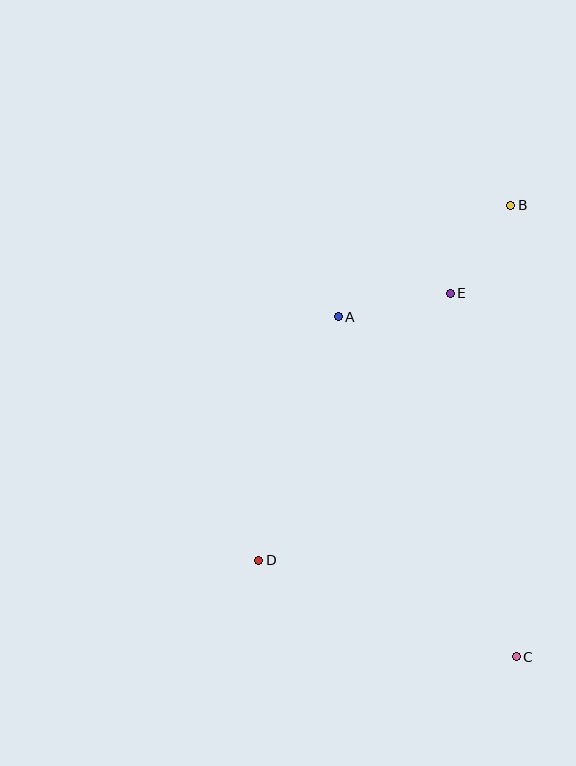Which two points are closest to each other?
Points B and E are closest to each other.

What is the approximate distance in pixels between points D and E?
The distance between D and E is approximately 329 pixels.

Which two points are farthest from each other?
Points B and C are farthest from each other.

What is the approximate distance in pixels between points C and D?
The distance between C and D is approximately 275 pixels.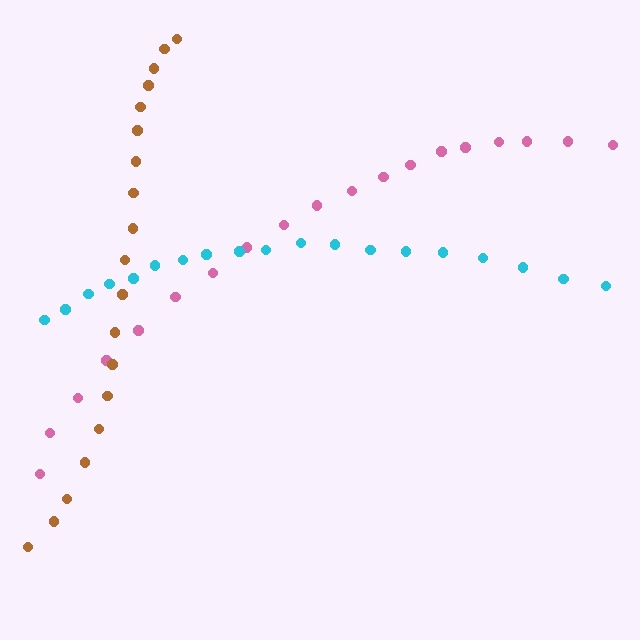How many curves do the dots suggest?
There are 3 distinct paths.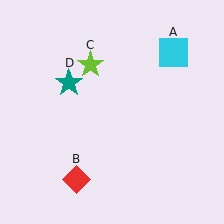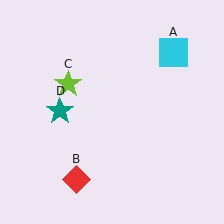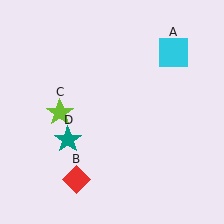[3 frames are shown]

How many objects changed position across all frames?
2 objects changed position: lime star (object C), teal star (object D).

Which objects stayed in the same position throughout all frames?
Cyan square (object A) and red diamond (object B) remained stationary.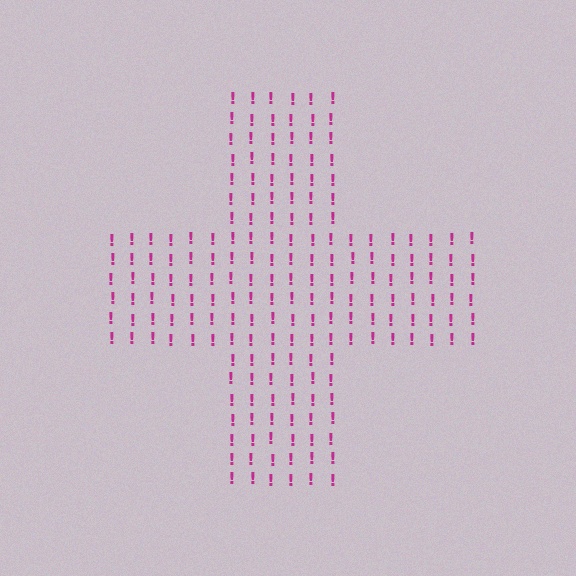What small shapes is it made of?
It is made of small exclamation marks.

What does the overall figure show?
The overall figure shows a cross.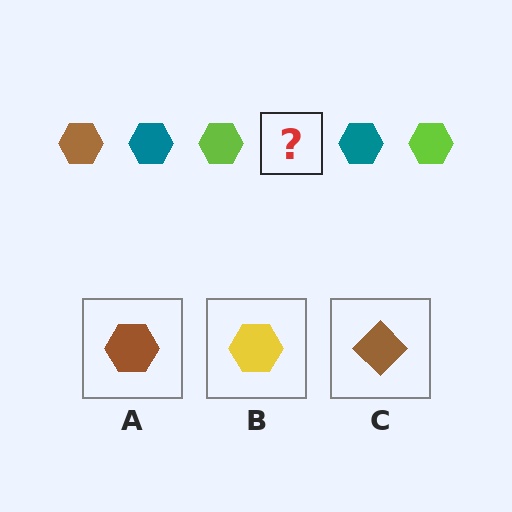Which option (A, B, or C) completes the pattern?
A.